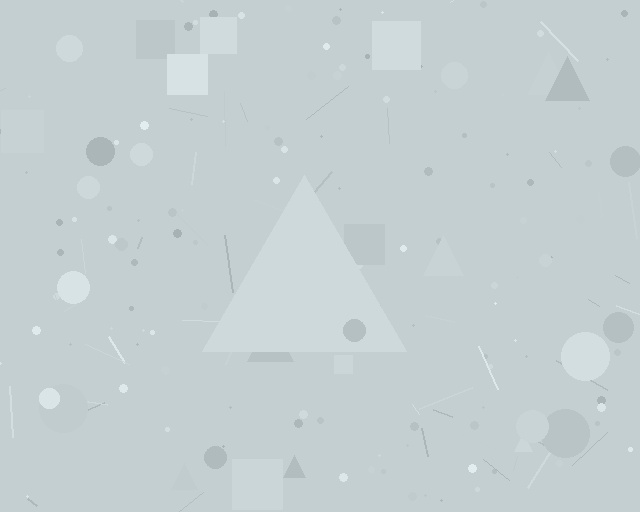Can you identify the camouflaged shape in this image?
The camouflaged shape is a triangle.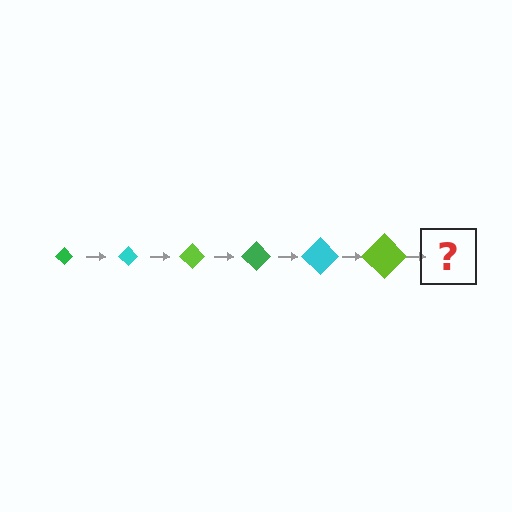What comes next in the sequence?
The next element should be a green diamond, larger than the previous one.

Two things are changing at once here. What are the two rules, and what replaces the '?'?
The two rules are that the diamond grows larger each step and the color cycles through green, cyan, and lime. The '?' should be a green diamond, larger than the previous one.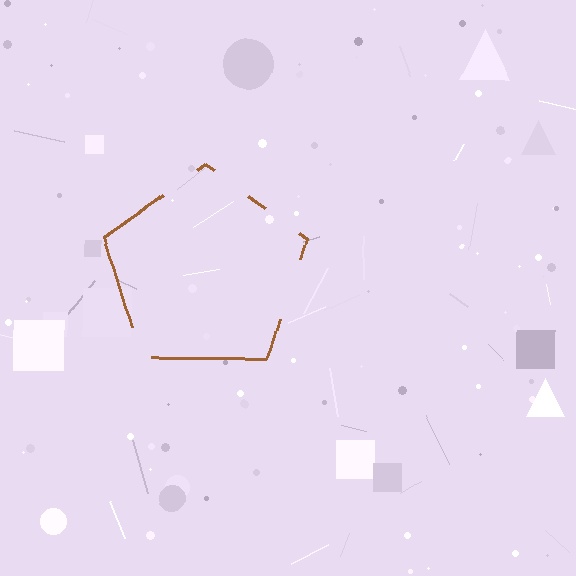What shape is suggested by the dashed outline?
The dashed outline suggests a pentagon.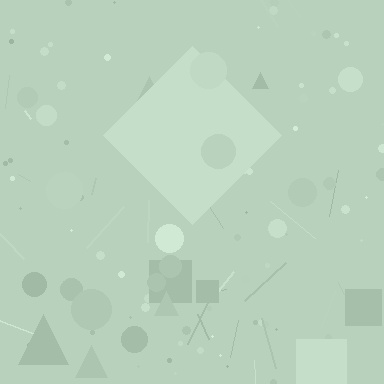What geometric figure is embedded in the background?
A diamond is embedded in the background.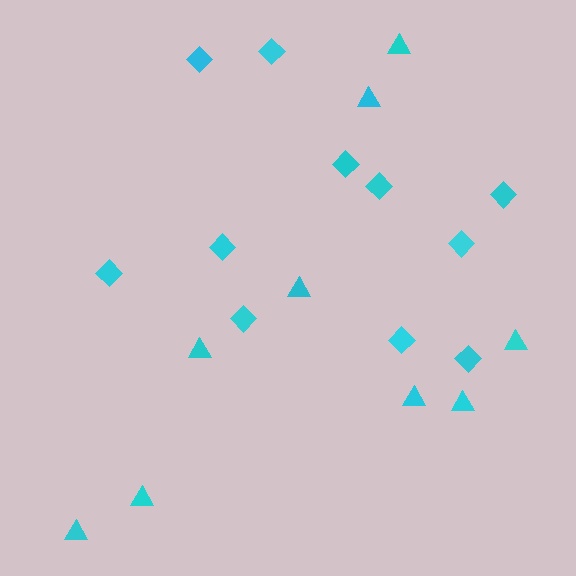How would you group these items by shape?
There are 2 groups: one group of triangles (9) and one group of diamonds (11).